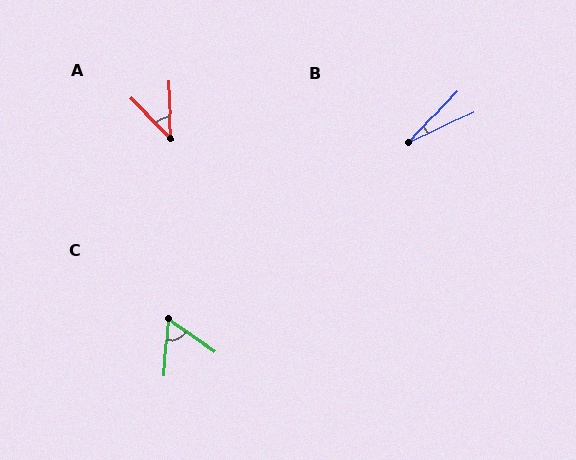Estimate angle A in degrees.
Approximately 43 degrees.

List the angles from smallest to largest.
B (21°), A (43°), C (59°).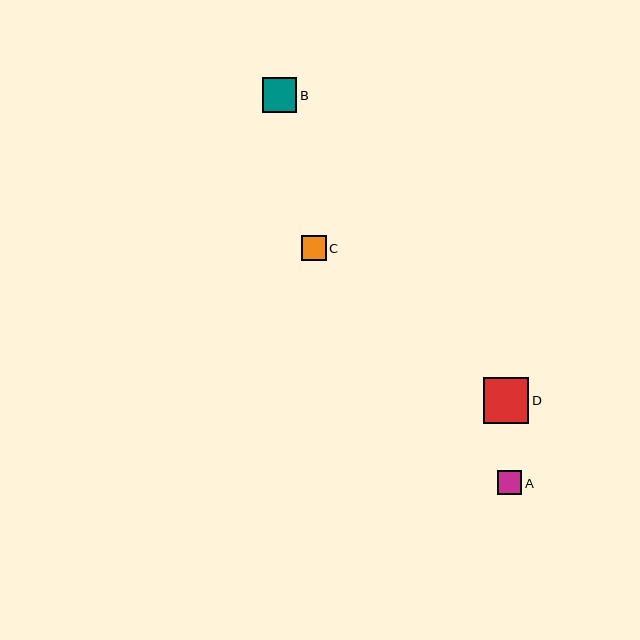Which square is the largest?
Square D is the largest with a size of approximately 46 pixels.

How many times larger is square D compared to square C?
Square D is approximately 1.8 times the size of square C.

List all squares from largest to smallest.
From largest to smallest: D, B, C, A.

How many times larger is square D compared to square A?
Square D is approximately 1.9 times the size of square A.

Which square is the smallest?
Square A is the smallest with a size of approximately 24 pixels.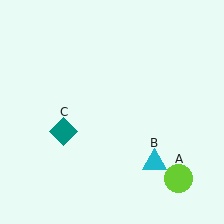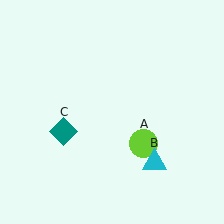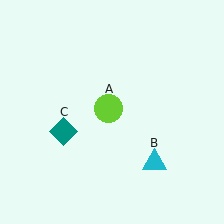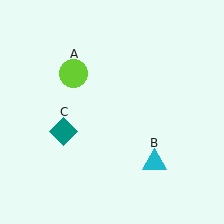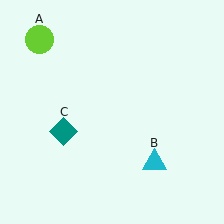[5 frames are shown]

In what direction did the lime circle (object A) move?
The lime circle (object A) moved up and to the left.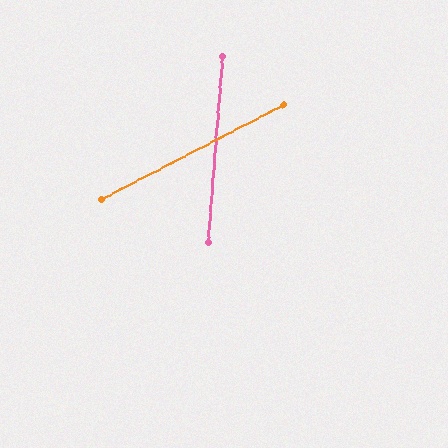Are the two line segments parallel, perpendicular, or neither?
Neither parallel nor perpendicular — they differ by about 59°.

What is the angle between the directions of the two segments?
Approximately 59 degrees.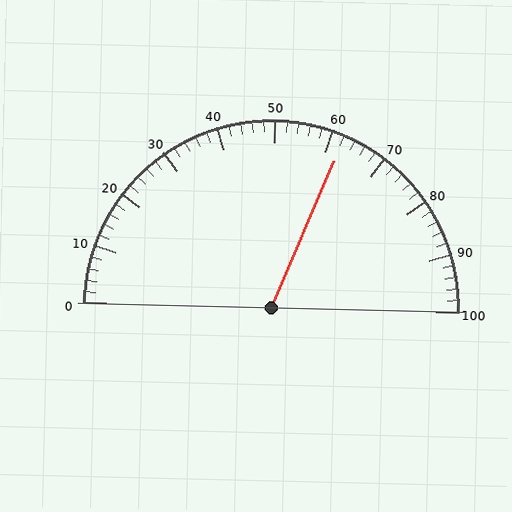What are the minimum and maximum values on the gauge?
The gauge ranges from 0 to 100.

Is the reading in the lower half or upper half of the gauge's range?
The reading is in the upper half of the range (0 to 100).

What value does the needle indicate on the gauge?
The needle indicates approximately 62.